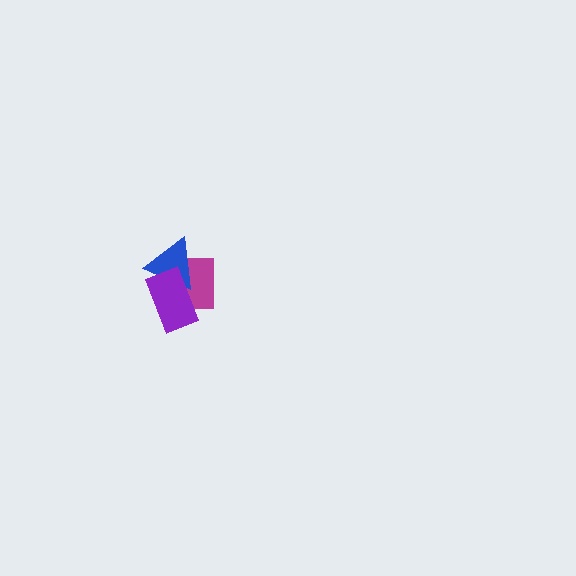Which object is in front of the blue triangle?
The purple rectangle is in front of the blue triangle.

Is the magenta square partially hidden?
Yes, it is partially covered by another shape.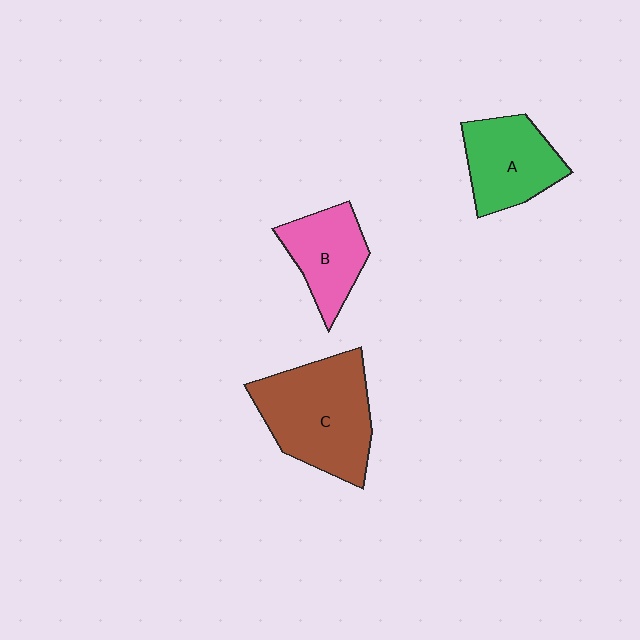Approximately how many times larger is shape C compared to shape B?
Approximately 1.7 times.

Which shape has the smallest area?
Shape B (pink).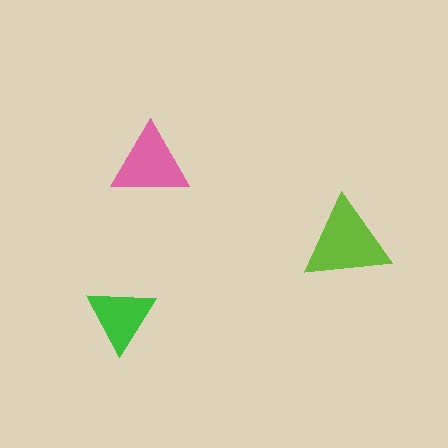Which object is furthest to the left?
The green triangle is leftmost.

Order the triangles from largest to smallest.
the lime one, the pink one, the green one.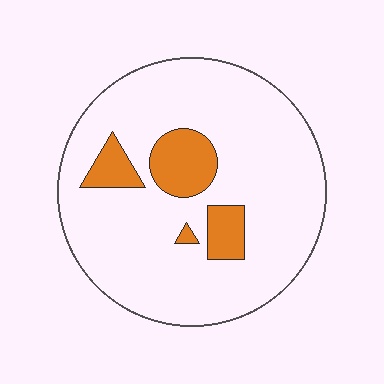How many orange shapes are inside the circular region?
4.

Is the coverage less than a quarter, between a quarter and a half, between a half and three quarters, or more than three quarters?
Less than a quarter.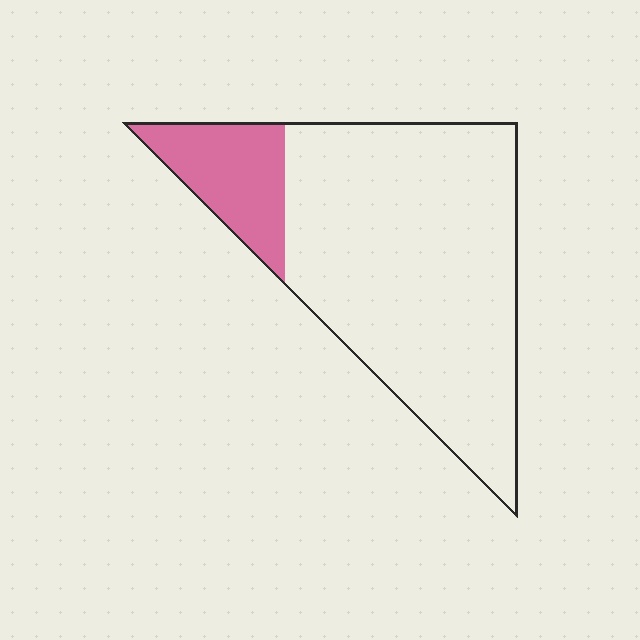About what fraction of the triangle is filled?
About one sixth (1/6).